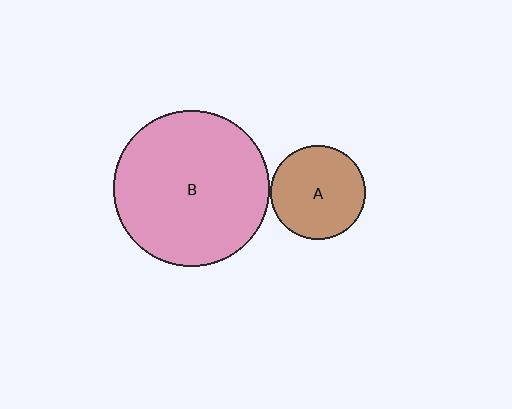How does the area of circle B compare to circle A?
Approximately 2.7 times.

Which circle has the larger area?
Circle B (pink).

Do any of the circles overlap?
No, none of the circles overlap.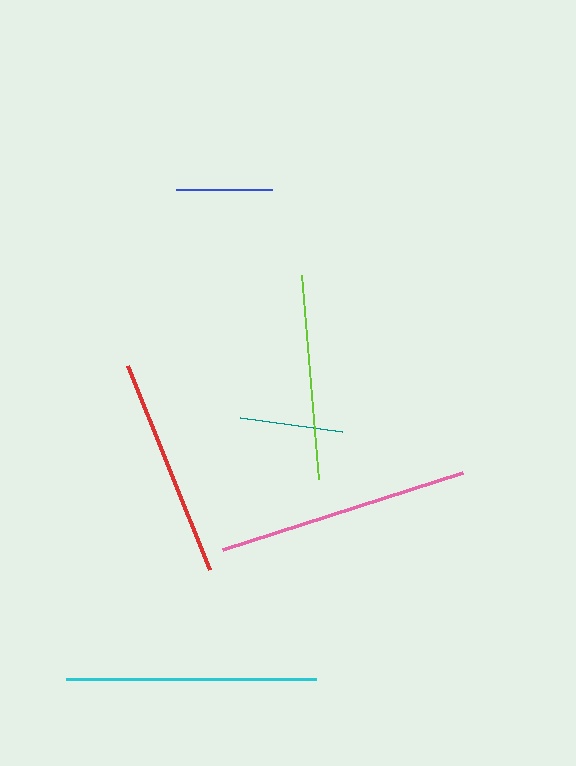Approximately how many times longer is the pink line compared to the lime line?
The pink line is approximately 1.2 times the length of the lime line.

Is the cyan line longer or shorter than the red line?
The cyan line is longer than the red line.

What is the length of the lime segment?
The lime segment is approximately 205 pixels long.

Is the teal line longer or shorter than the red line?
The red line is longer than the teal line.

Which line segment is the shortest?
The blue line is the shortest at approximately 97 pixels.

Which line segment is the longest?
The pink line is the longest at approximately 252 pixels.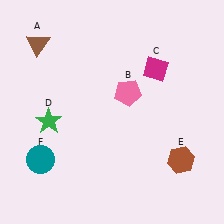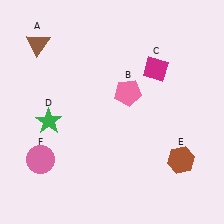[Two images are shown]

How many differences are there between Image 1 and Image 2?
There is 1 difference between the two images.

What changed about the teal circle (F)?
In Image 1, F is teal. In Image 2, it changed to pink.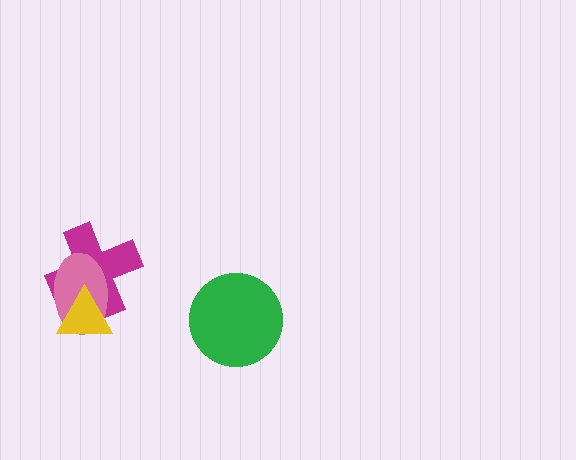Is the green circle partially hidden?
No, no other shape covers it.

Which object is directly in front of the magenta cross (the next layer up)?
The pink ellipse is directly in front of the magenta cross.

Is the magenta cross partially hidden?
Yes, it is partially covered by another shape.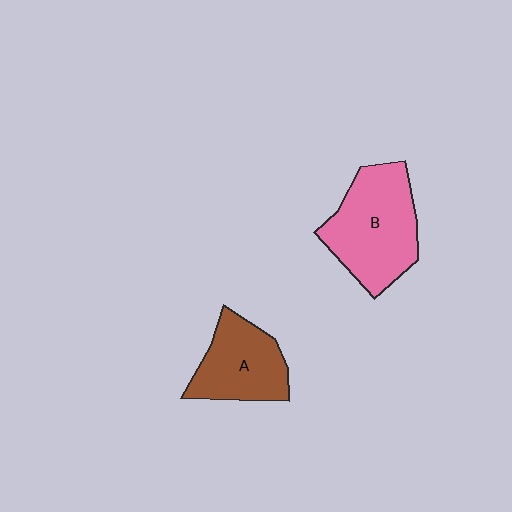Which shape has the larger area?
Shape B (pink).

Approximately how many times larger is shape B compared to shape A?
Approximately 1.4 times.